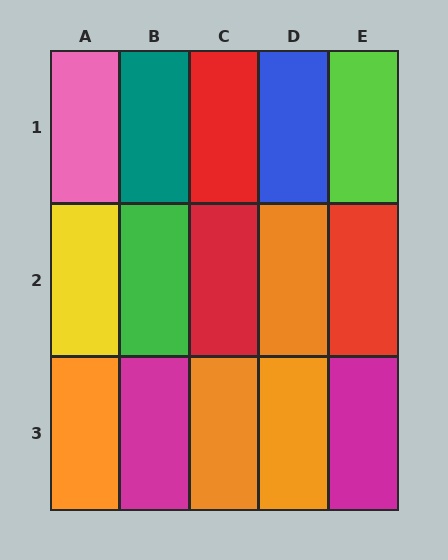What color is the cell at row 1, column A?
Pink.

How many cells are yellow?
1 cell is yellow.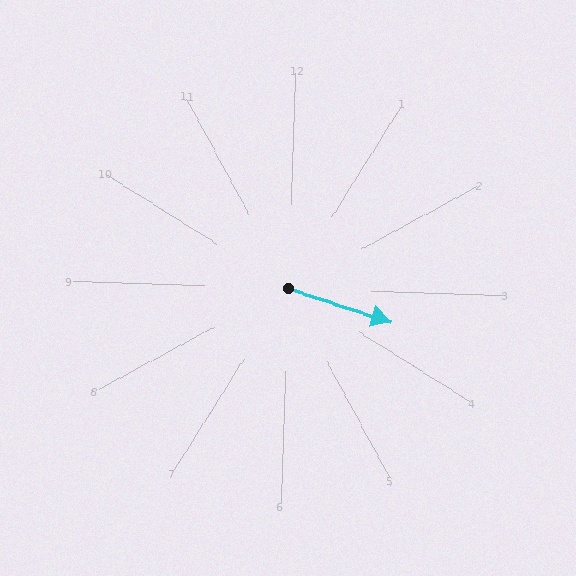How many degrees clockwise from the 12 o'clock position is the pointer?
Approximately 107 degrees.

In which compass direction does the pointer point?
East.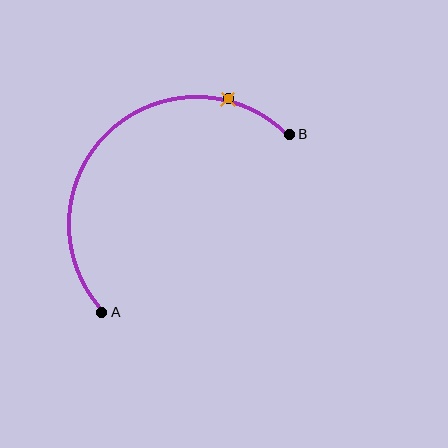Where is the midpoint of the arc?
The arc midpoint is the point on the curve farthest from the straight line joining A and B. It sits above and to the left of that line.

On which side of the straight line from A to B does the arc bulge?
The arc bulges above and to the left of the straight line connecting A and B.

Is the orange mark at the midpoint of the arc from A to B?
No. The orange mark lies on the arc but is closer to endpoint B. The arc midpoint would be at the point on the curve equidistant along the arc from both A and B.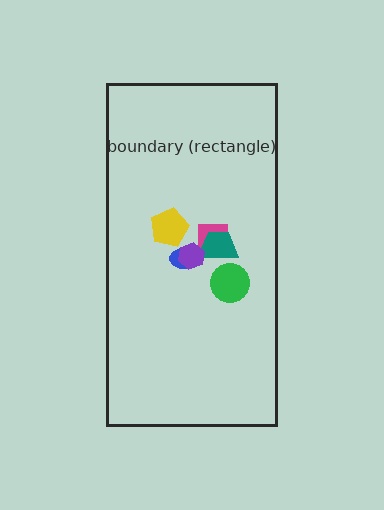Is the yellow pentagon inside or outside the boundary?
Inside.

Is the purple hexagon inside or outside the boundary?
Inside.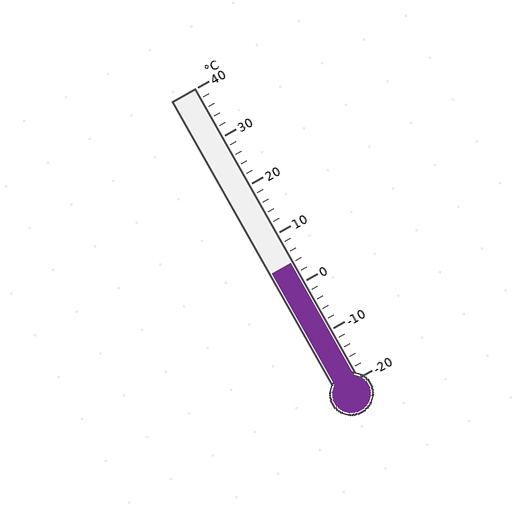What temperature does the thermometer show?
The thermometer shows approximately 4°C.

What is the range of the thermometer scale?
The thermometer scale ranges from -20°C to 40°C.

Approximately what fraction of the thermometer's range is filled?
The thermometer is filled to approximately 40% of its range.